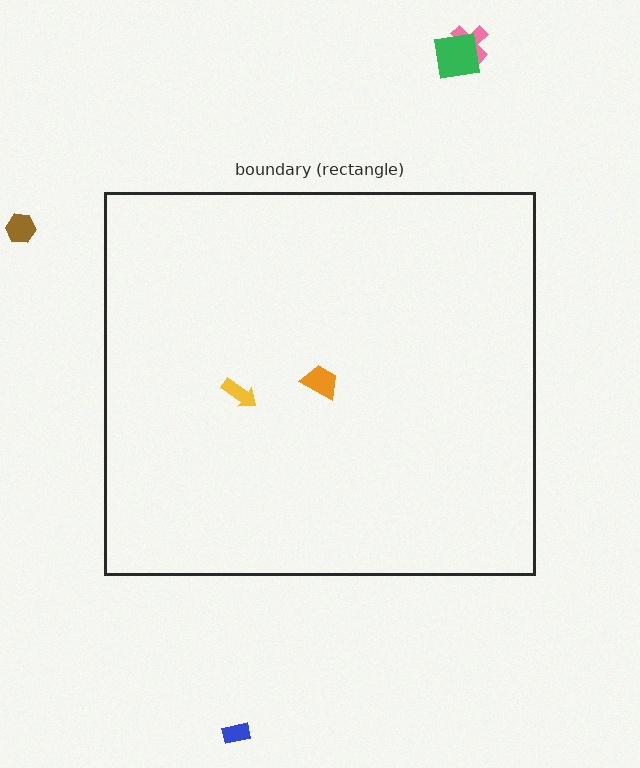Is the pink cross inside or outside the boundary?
Outside.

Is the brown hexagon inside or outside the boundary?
Outside.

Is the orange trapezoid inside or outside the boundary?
Inside.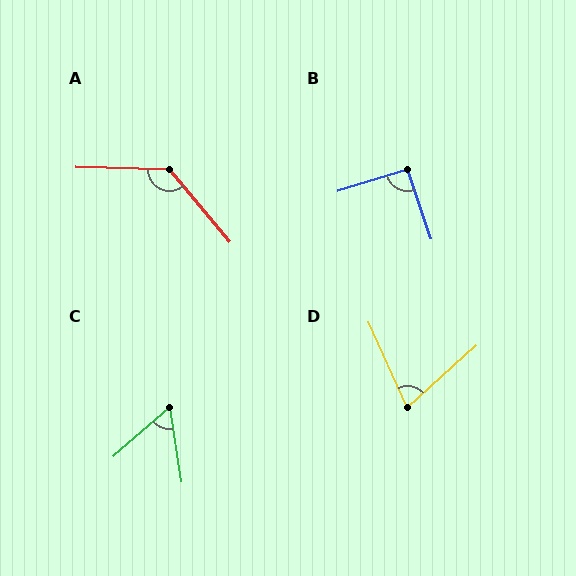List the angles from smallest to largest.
C (58°), D (72°), B (91°), A (131°).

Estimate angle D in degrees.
Approximately 72 degrees.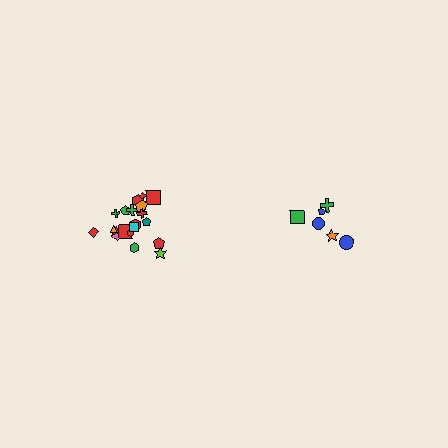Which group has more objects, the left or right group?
The left group.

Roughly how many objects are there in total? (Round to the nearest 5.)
Roughly 30 objects in total.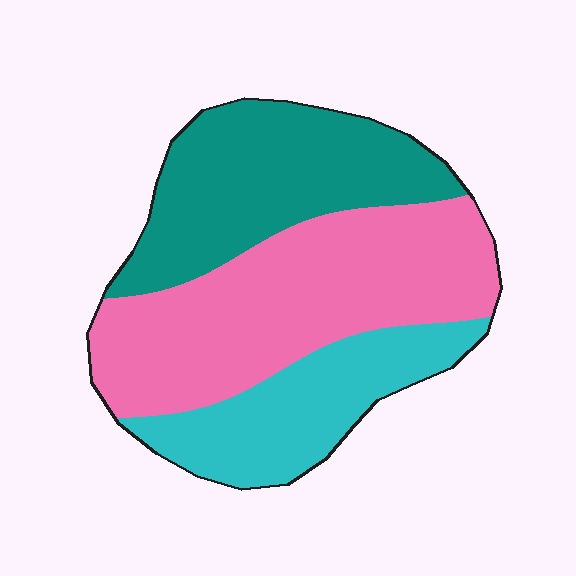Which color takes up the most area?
Pink, at roughly 45%.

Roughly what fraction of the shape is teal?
Teal takes up between a quarter and a half of the shape.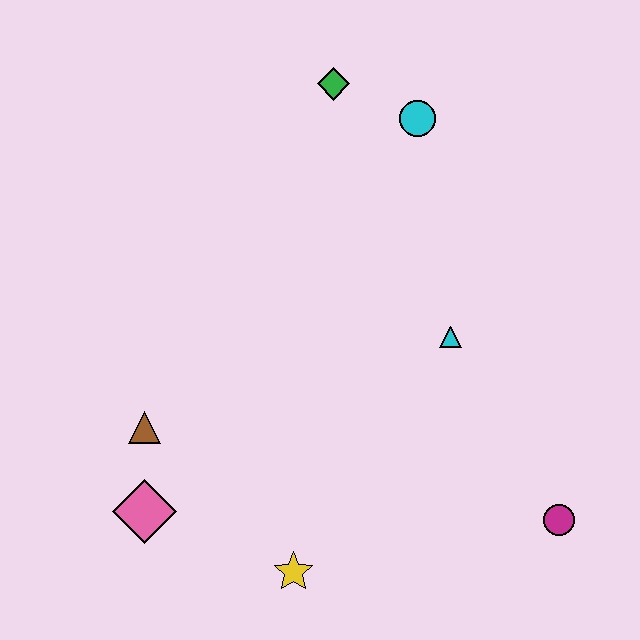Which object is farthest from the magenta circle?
The green diamond is farthest from the magenta circle.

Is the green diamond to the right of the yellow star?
Yes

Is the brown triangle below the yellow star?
No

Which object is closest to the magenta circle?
The cyan triangle is closest to the magenta circle.